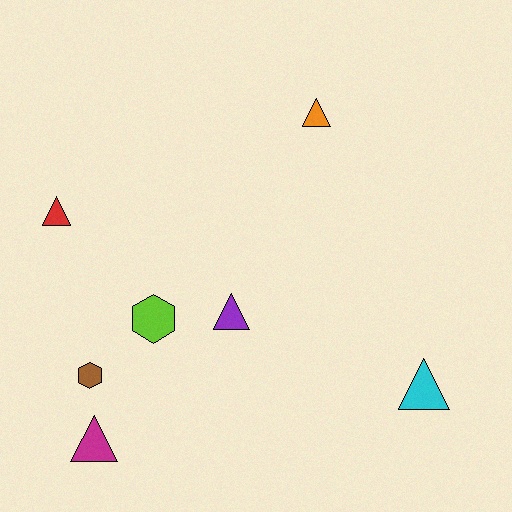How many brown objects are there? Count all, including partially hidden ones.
There is 1 brown object.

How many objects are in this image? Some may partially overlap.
There are 7 objects.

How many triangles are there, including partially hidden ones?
There are 5 triangles.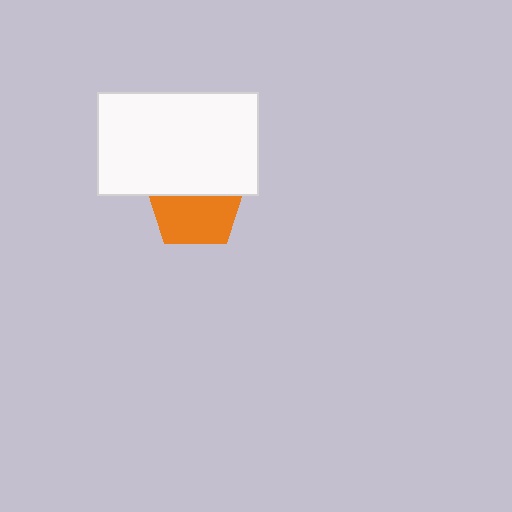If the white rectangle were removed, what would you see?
You would see the complete orange pentagon.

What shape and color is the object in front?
The object in front is a white rectangle.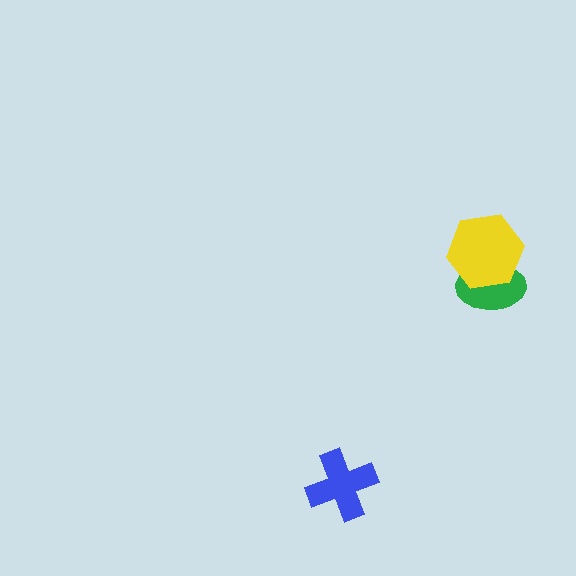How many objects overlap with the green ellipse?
1 object overlaps with the green ellipse.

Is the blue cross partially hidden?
No, no other shape covers it.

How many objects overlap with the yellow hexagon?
1 object overlaps with the yellow hexagon.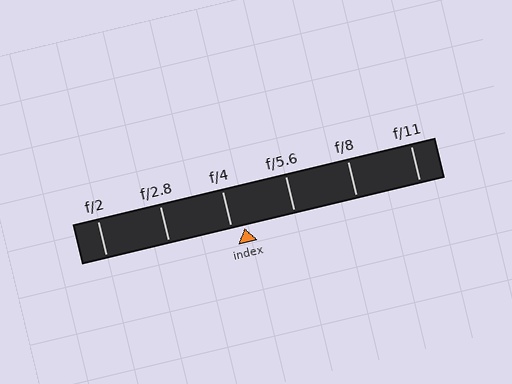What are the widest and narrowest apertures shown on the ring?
The widest aperture shown is f/2 and the narrowest is f/11.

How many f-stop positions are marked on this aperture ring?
There are 6 f-stop positions marked.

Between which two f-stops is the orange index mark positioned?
The index mark is between f/4 and f/5.6.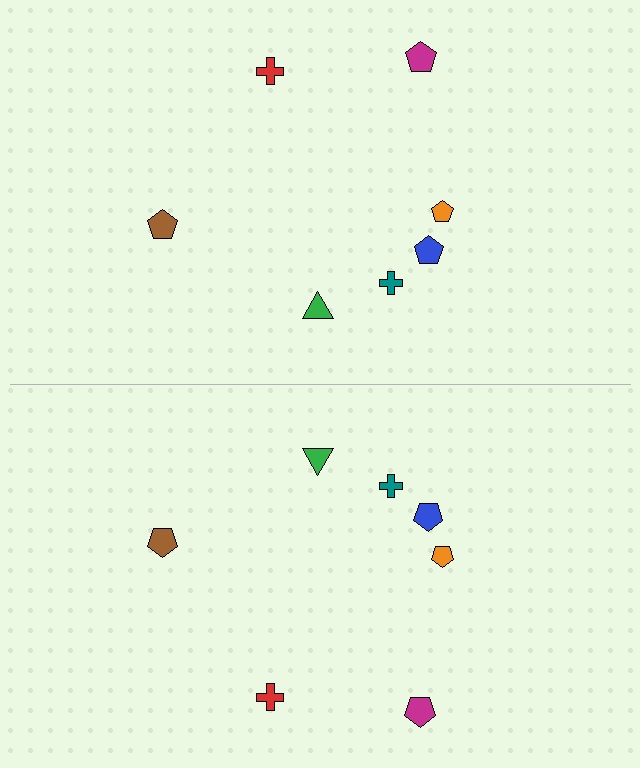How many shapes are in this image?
There are 14 shapes in this image.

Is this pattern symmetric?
Yes, this pattern has bilateral (reflection) symmetry.